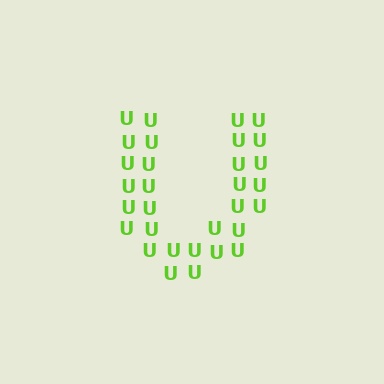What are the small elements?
The small elements are letter U's.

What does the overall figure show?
The overall figure shows the letter U.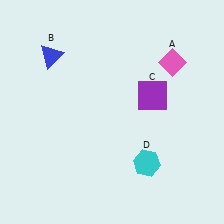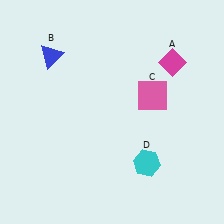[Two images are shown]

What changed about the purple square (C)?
In Image 1, C is purple. In Image 2, it changed to pink.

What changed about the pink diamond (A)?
In Image 1, A is pink. In Image 2, it changed to magenta.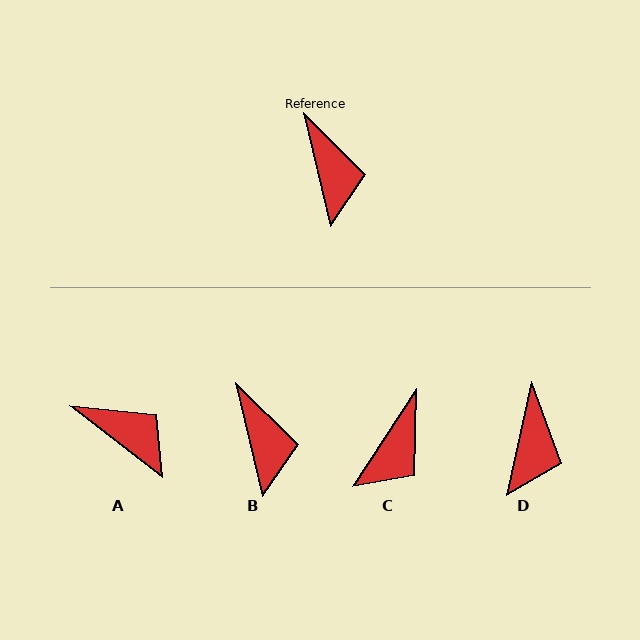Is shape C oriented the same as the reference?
No, it is off by about 47 degrees.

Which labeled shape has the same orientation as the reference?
B.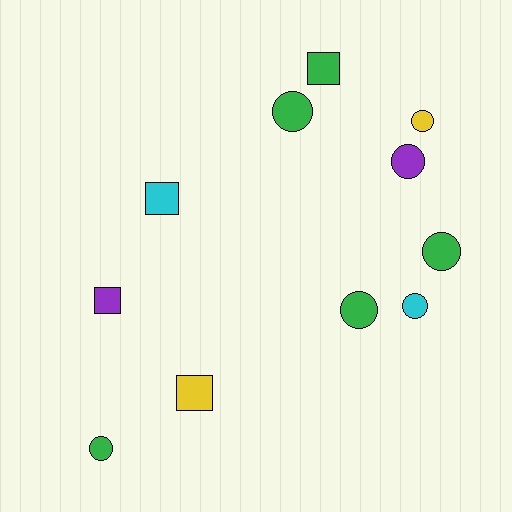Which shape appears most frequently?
Circle, with 7 objects.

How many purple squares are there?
There is 1 purple square.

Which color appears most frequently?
Green, with 5 objects.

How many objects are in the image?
There are 11 objects.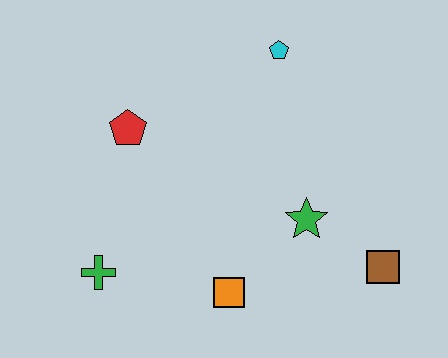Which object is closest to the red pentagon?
The green cross is closest to the red pentagon.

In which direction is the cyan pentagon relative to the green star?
The cyan pentagon is above the green star.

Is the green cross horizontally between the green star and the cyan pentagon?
No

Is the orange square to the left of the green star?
Yes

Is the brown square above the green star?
No